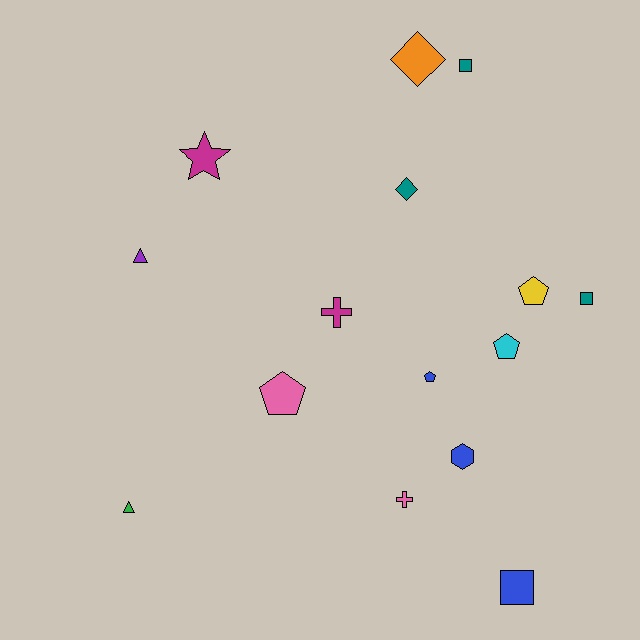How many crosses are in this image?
There are 2 crosses.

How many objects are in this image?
There are 15 objects.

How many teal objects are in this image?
There are 3 teal objects.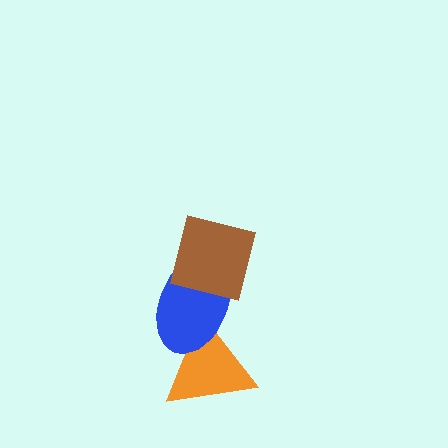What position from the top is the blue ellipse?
The blue ellipse is 2nd from the top.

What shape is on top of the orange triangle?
The blue ellipse is on top of the orange triangle.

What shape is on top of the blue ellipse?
The brown square is on top of the blue ellipse.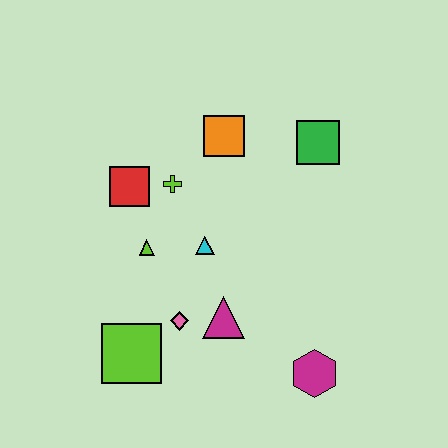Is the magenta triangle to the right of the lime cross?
Yes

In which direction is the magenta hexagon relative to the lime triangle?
The magenta hexagon is to the right of the lime triangle.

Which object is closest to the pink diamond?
The magenta triangle is closest to the pink diamond.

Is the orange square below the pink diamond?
No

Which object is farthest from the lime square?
The green square is farthest from the lime square.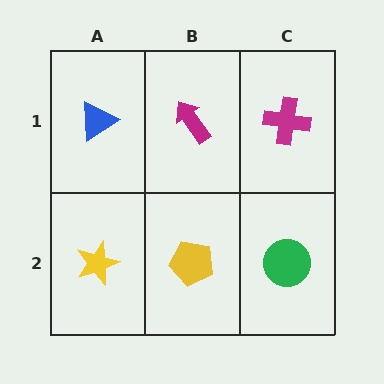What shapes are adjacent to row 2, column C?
A magenta cross (row 1, column C), a yellow pentagon (row 2, column B).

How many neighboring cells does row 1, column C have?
2.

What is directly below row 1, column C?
A green circle.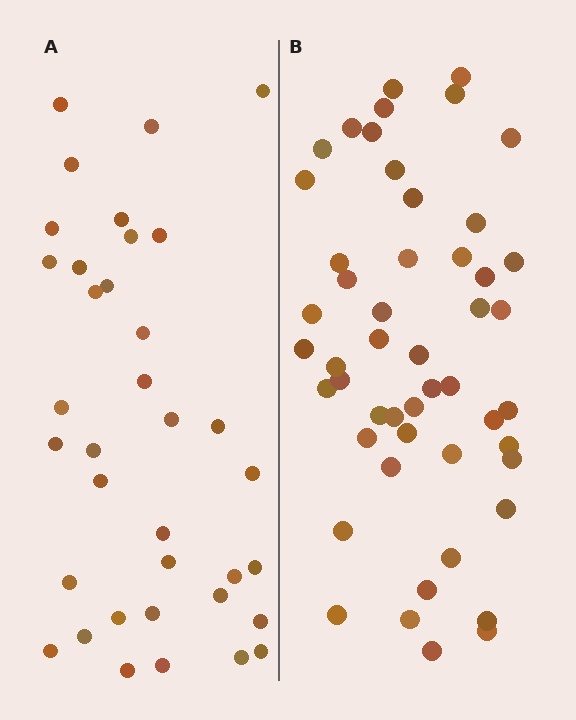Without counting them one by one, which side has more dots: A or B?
Region B (the right region) has more dots.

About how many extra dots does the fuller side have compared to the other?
Region B has approximately 15 more dots than region A.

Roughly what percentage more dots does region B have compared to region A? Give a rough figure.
About 40% more.